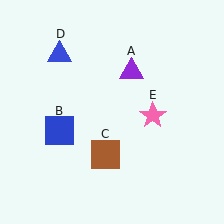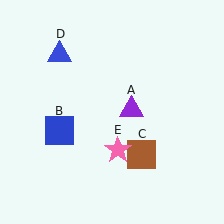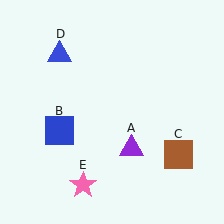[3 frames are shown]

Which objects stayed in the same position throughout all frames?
Blue square (object B) and blue triangle (object D) remained stationary.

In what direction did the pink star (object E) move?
The pink star (object E) moved down and to the left.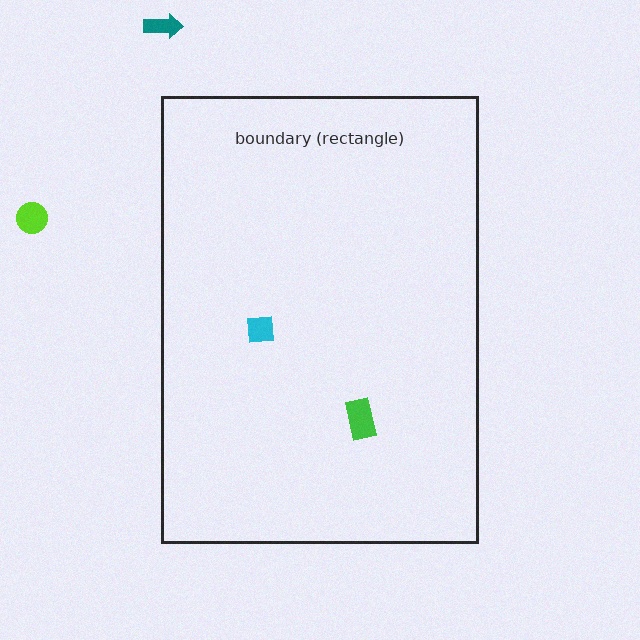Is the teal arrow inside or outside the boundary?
Outside.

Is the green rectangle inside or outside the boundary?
Inside.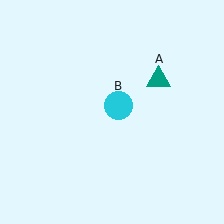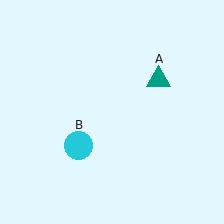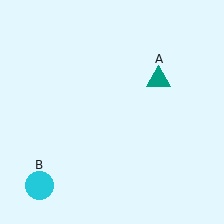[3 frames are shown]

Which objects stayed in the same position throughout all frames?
Teal triangle (object A) remained stationary.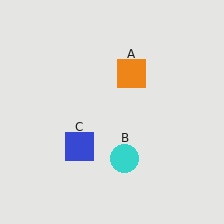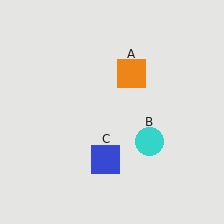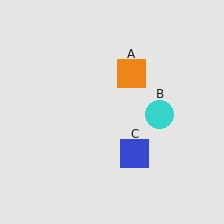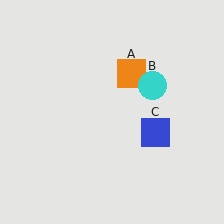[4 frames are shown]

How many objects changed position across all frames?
2 objects changed position: cyan circle (object B), blue square (object C).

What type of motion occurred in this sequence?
The cyan circle (object B), blue square (object C) rotated counterclockwise around the center of the scene.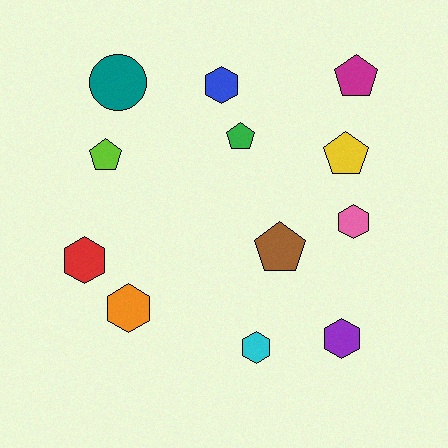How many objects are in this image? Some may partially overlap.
There are 12 objects.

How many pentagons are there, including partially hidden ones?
There are 5 pentagons.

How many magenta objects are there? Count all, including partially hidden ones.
There is 1 magenta object.